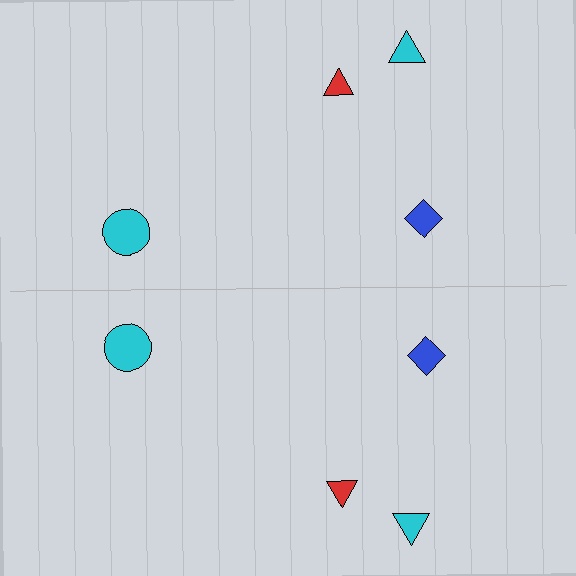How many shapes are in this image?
There are 8 shapes in this image.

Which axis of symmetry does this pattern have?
The pattern has a horizontal axis of symmetry running through the center of the image.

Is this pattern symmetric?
Yes, this pattern has bilateral (reflection) symmetry.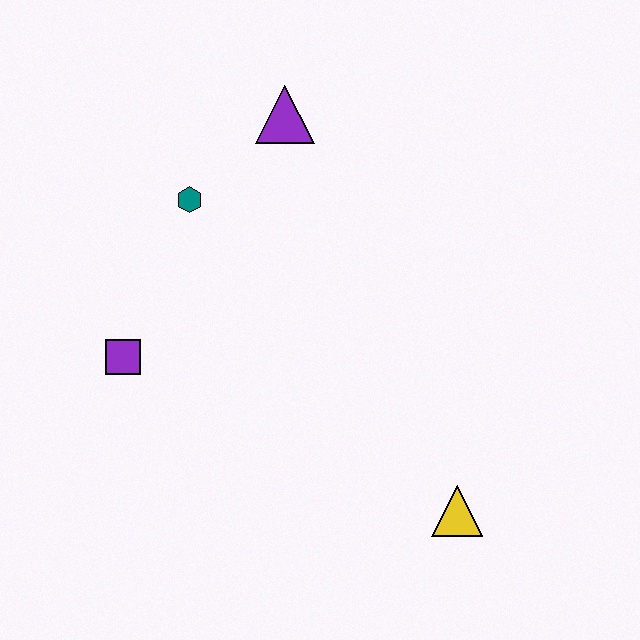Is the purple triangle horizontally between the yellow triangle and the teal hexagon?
Yes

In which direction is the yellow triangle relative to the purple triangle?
The yellow triangle is below the purple triangle.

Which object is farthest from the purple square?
The yellow triangle is farthest from the purple square.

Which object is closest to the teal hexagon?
The purple triangle is closest to the teal hexagon.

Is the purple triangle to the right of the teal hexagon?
Yes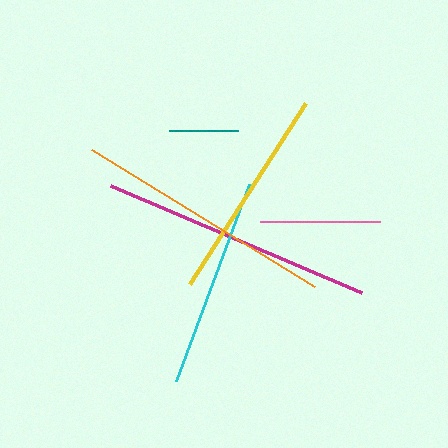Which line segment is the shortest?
The teal line is the shortest at approximately 69 pixels.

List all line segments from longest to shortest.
From longest to shortest: magenta, orange, yellow, cyan, pink, teal.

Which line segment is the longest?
The magenta line is the longest at approximately 272 pixels.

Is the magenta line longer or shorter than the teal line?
The magenta line is longer than the teal line.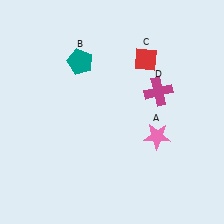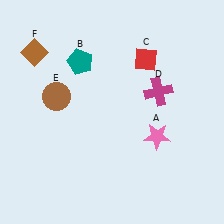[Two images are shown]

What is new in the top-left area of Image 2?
A brown diamond (F) was added in the top-left area of Image 2.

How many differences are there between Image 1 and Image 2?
There are 2 differences between the two images.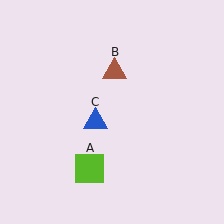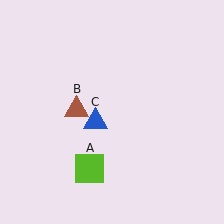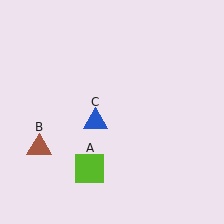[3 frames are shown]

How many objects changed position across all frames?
1 object changed position: brown triangle (object B).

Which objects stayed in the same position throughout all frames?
Lime square (object A) and blue triangle (object C) remained stationary.